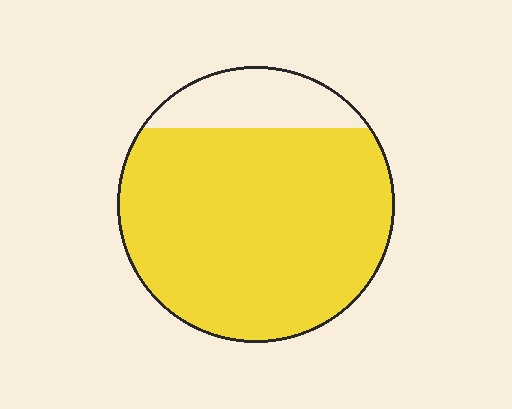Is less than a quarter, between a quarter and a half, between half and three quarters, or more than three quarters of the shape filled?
More than three quarters.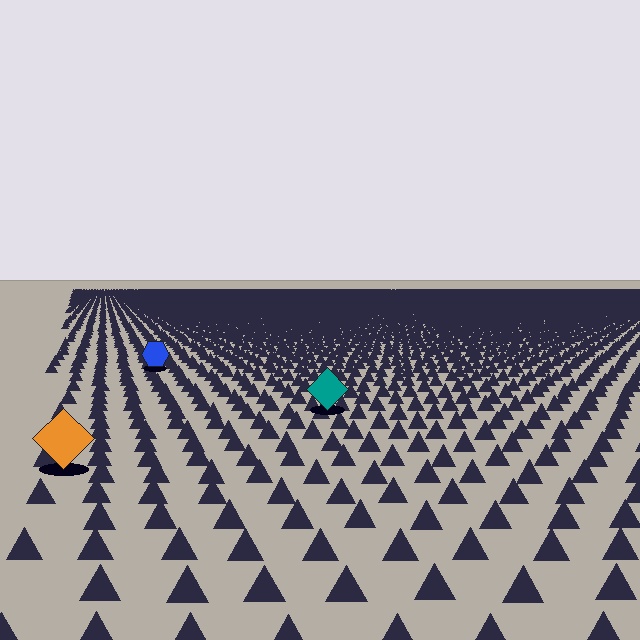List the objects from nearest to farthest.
From nearest to farthest: the orange diamond, the teal diamond, the blue hexagon.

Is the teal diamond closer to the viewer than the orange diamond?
No. The orange diamond is closer — you can tell from the texture gradient: the ground texture is coarser near it.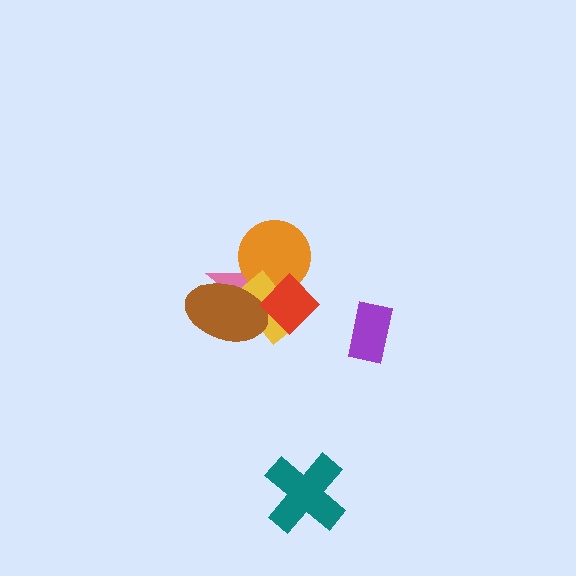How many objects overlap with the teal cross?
0 objects overlap with the teal cross.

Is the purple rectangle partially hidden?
No, no other shape covers it.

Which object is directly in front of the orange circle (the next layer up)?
The yellow rectangle is directly in front of the orange circle.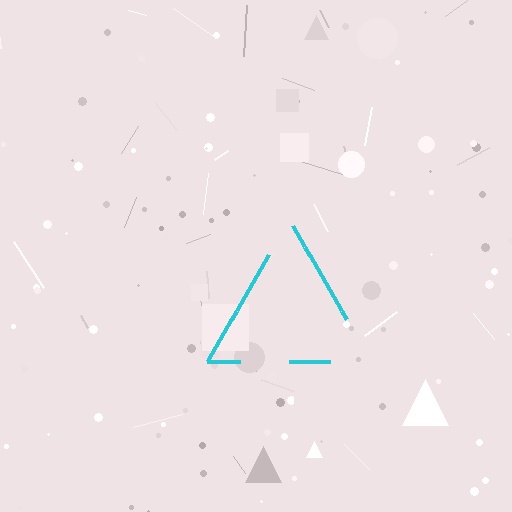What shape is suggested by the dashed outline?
The dashed outline suggests a triangle.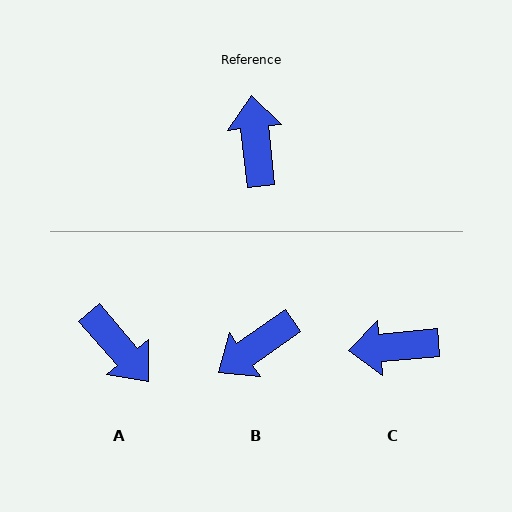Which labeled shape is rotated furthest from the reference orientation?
A, about 146 degrees away.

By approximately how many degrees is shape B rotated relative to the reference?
Approximately 119 degrees counter-clockwise.